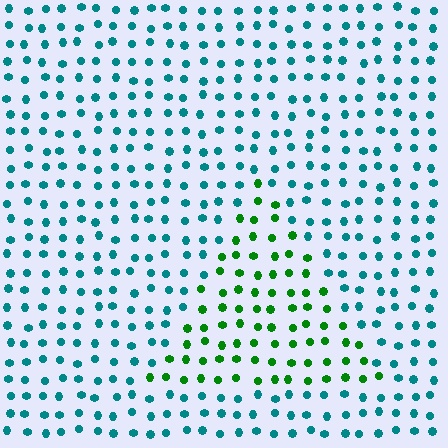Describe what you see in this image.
The image is filled with small teal elements in a uniform arrangement. A triangle-shaped region is visible where the elements are tinted to a slightly different hue, forming a subtle color boundary.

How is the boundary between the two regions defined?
The boundary is defined purely by a slight shift in hue (about 56 degrees). Spacing, size, and orientation are identical on both sides.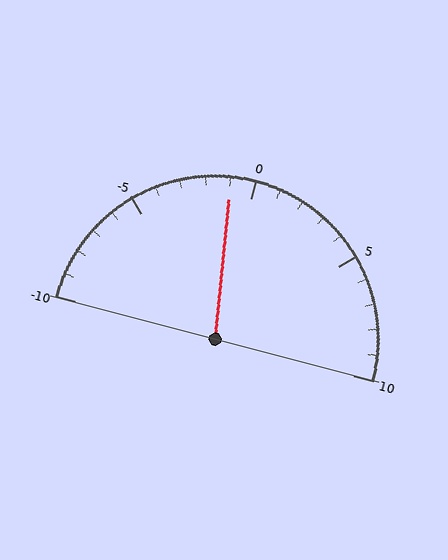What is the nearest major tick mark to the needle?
The nearest major tick mark is 0.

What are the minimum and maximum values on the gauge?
The gauge ranges from -10 to 10.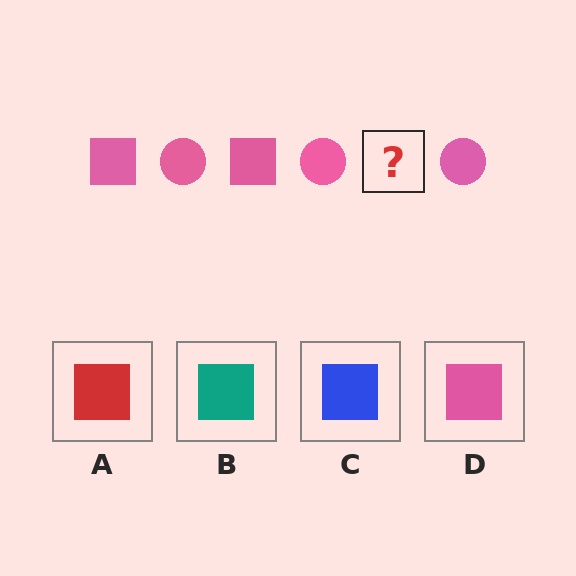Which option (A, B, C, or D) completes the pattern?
D.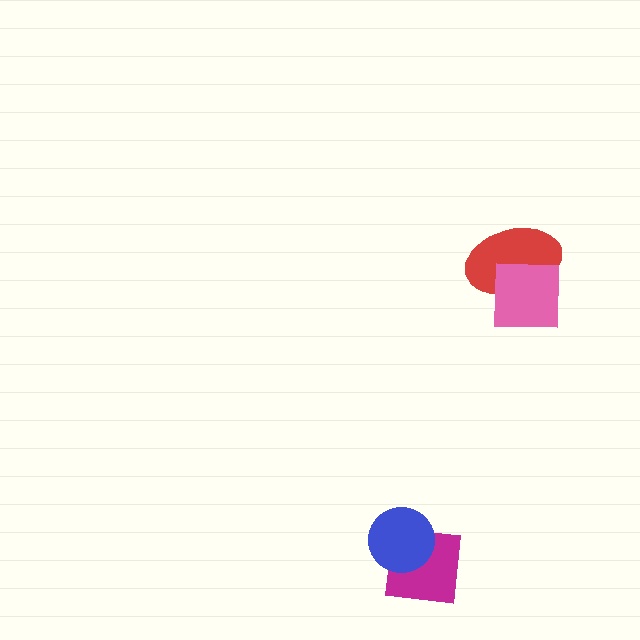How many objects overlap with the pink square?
1 object overlaps with the pink square.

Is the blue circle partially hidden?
No, no other shape covers it.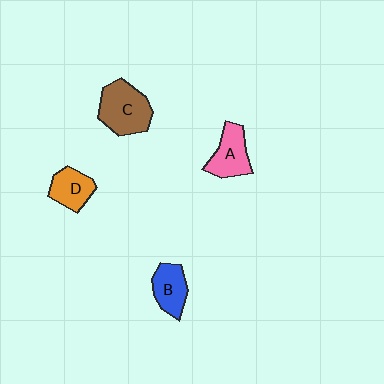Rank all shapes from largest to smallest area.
From largest to smallest: C (brown), A (pink), B (blue), D (orange).